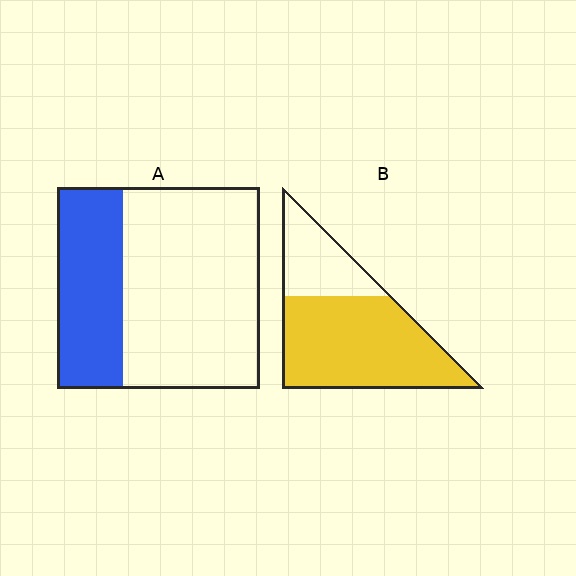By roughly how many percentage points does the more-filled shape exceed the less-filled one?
By roughly 40 percentage points (B over A).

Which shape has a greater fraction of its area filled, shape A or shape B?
Shape B.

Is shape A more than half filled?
No.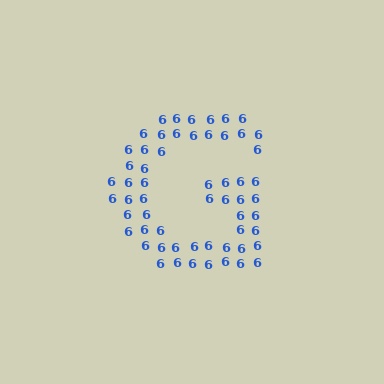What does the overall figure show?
The overall figure shows the letter G.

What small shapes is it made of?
It is made of small digit 6's.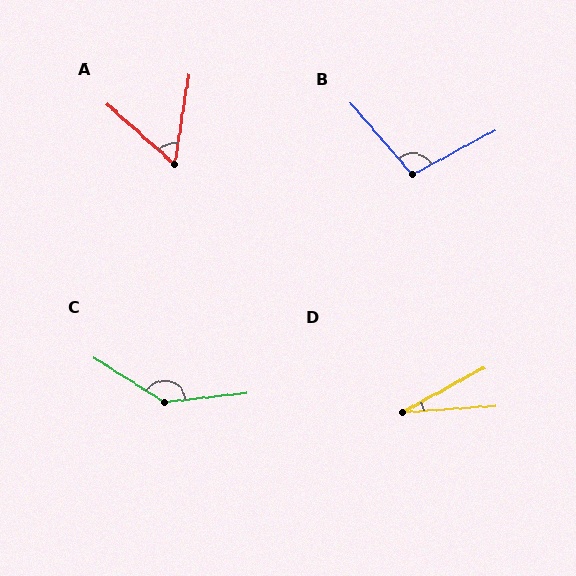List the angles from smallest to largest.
D (25°), A (57°), B (103°), C (142°).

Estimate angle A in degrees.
Approximately 57 degrees.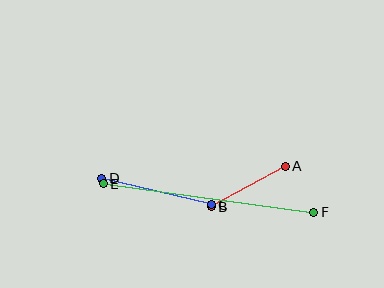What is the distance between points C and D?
The distance is approximately 113 pixels.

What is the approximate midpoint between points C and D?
The midpoint is at approximately (157, 191) pixels.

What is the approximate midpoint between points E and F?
The midpoint is at approximately (209, 198) pixels.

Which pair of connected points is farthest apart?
Points E and F are farthest apart.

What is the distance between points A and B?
The distance is approximately 84 pixels.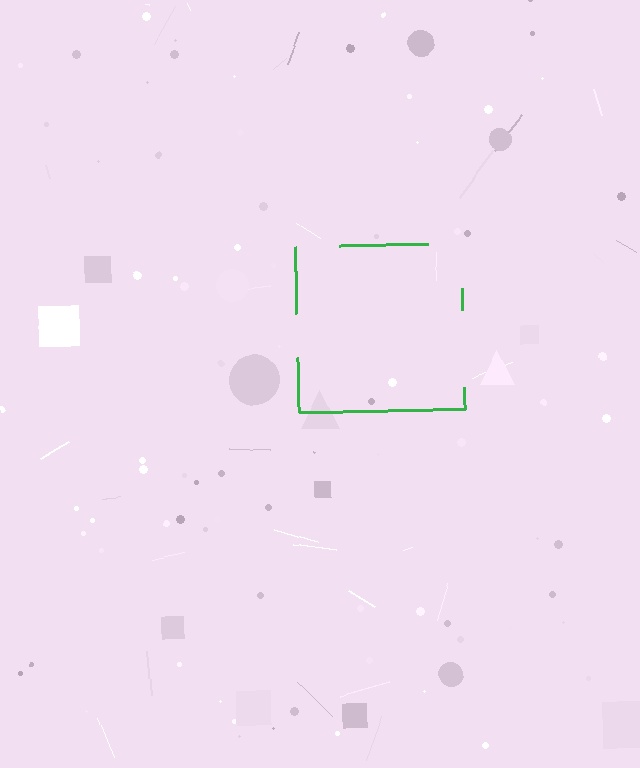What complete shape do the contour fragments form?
The contour fragments form a square.